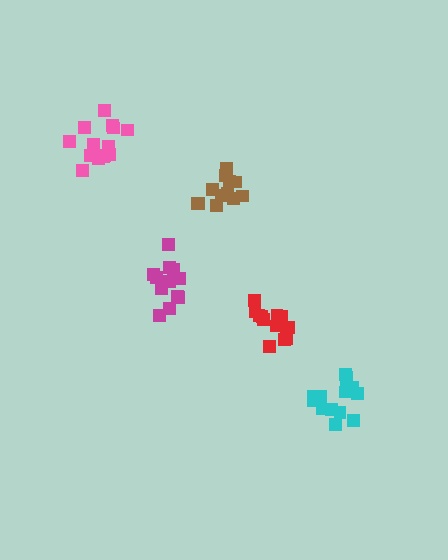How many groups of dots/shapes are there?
There are 5 groups.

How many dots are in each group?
Group 1: 14 dots, Group 2: 14 dots, Group 3: 12 dots, Group 4: 14 dots, Group 5: 12 dots (66 total).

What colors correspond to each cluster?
The clusters are colored: red, cyan, brown, pink, magenta.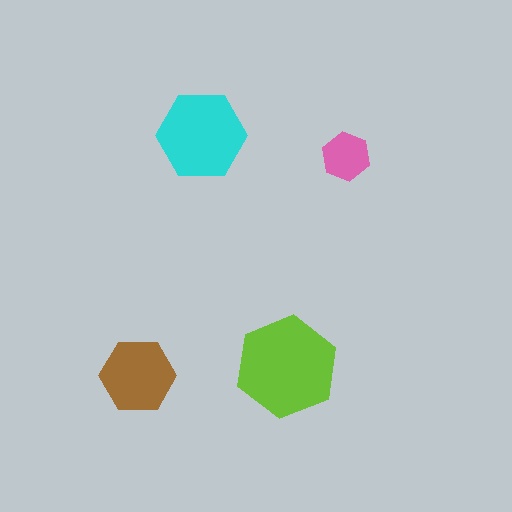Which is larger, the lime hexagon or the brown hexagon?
The lime one.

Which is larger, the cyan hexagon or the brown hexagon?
The cyan one.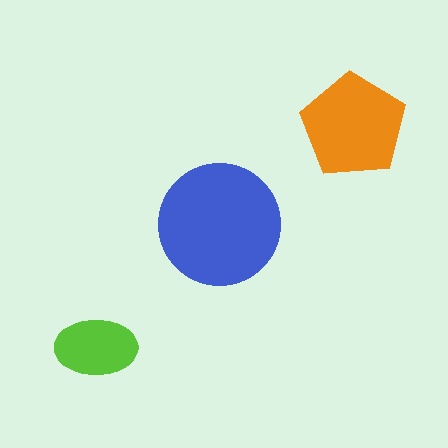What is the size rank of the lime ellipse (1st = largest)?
3rd.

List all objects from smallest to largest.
The lime ellipse, the orange pentagon, the blue circle.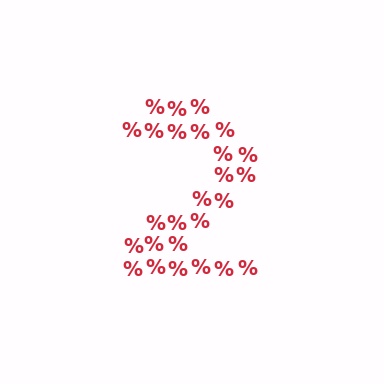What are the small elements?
The small elements are percent signs.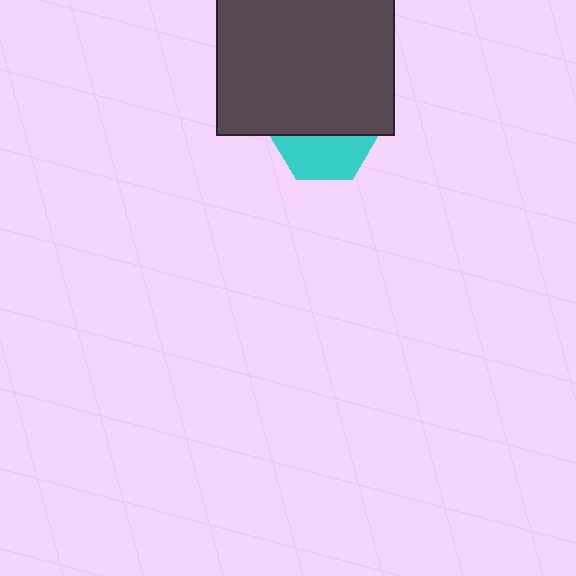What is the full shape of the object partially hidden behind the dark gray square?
The partially hidden object is a cyan hexagon.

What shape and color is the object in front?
The object in front is a dark gray square.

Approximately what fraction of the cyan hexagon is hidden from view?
Roughly 56% of the cyan hexagon is hidden behind the dark gray square.